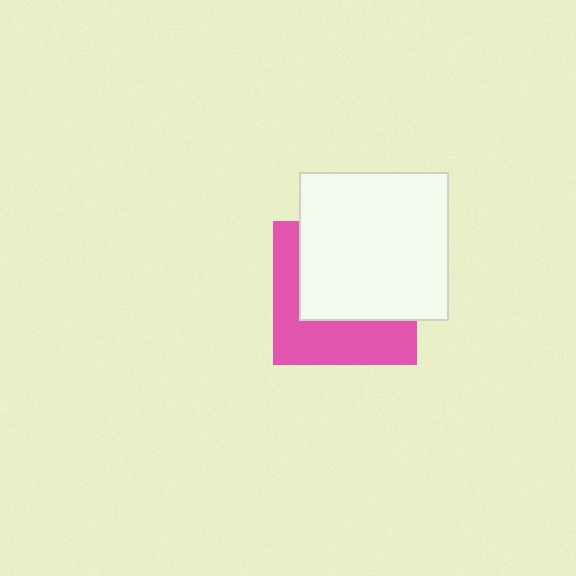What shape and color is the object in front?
The object in front is a white square.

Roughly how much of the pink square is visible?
A small part of it is visible (roughly 43%).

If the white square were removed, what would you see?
You would see the complete pink square.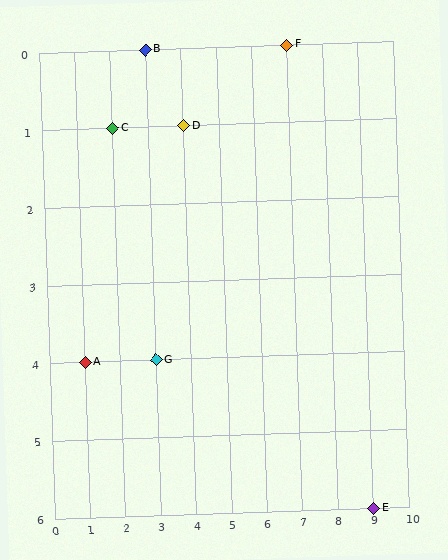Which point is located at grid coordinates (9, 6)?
Point E is at (9, 6).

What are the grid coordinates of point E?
Point E is at grid coordinates (9, 6).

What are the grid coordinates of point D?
Point D is at grid coordinates (4, 1).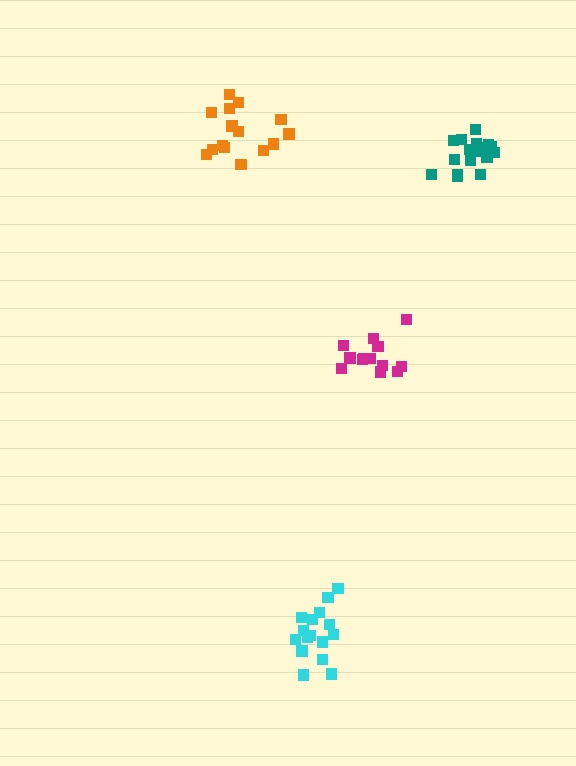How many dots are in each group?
Group 1: 14 dots, Group 2: 15 dots, Group 3: 17 dots, Group 4: 17 dots (63 total).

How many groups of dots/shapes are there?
There are 4 groups.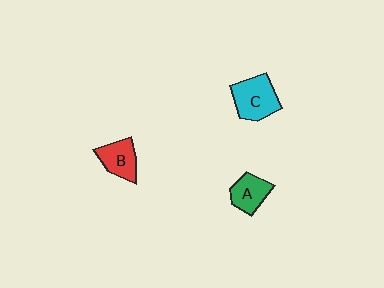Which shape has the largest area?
Shape C (cyan).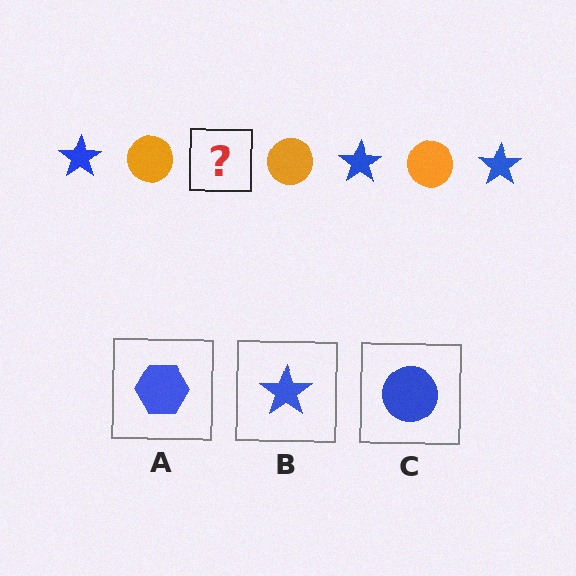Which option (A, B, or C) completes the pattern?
B.